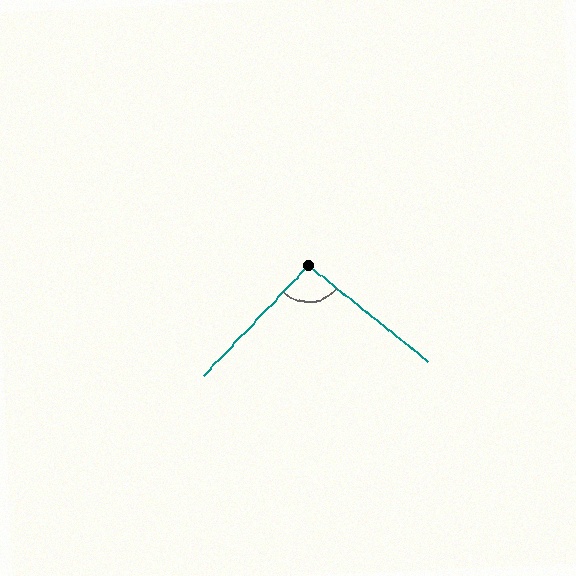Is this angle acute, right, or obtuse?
It is approximately a right angle.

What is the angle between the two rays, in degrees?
Approximately 94 degrees.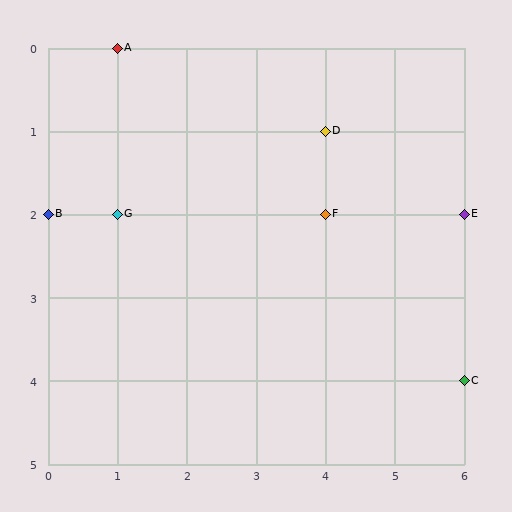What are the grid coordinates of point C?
Point C is at grid coordinates (6, 4).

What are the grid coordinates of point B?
Point B is at grid coordinates (0, 2).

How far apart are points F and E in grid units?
Points F and E are 2 columns apart.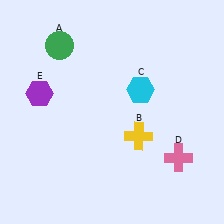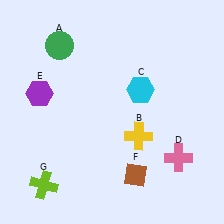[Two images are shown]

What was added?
A brown diamond (F), a lime cross (G) were added in Image 2.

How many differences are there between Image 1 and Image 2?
There are 2 differences between the two images.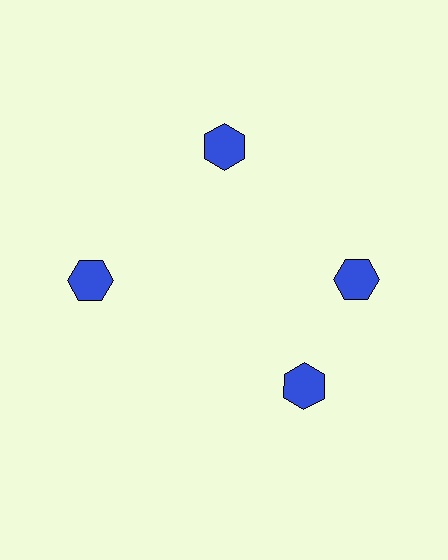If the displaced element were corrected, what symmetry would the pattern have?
It would have 4-fold rotational symmetry — the pattern would map onto itself every 90 degrees.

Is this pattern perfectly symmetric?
No. The 4 blue hexagons are arranged in a ring, but one element near the 6 o'clock position is rotated out of alignment along the ring, breaking the 4-fold rotational symmetry.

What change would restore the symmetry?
The symmetry would be restored by rotating it back into even spacing with its neighbors so that all 4 hexagons sit at equal angles and equal distance from the center.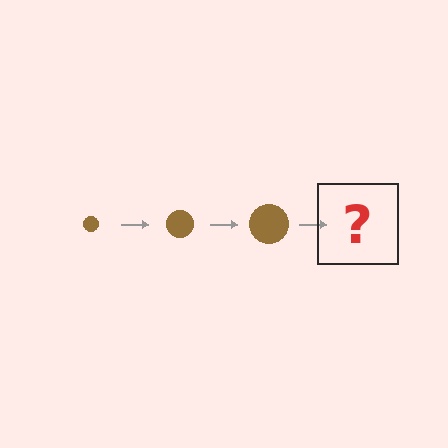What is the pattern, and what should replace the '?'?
The pattern is that the circle gets progressively larger each step. The '?' should be a brown circle, larger than the previous one.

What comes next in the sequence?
The next element should be a brown circle, larger than the previous one.